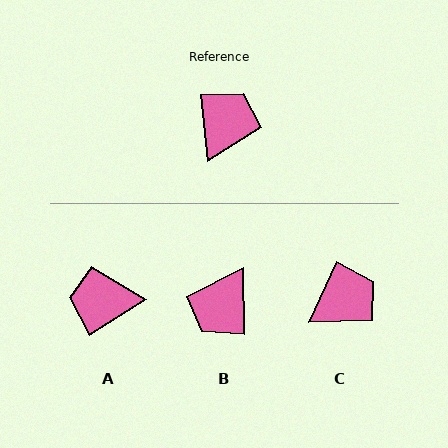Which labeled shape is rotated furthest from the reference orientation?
B, about 175 degrees away.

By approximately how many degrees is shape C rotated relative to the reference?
Approximately 30 degrees clockwise.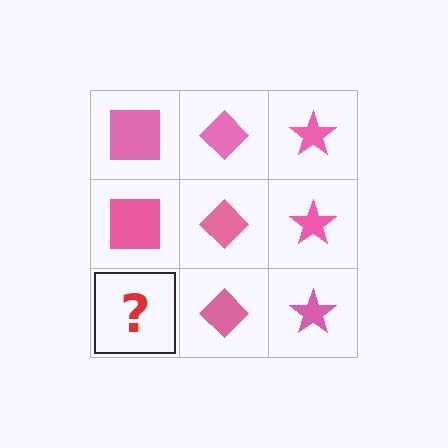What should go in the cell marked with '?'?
The missing cell should contain a pink square.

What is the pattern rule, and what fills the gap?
The rule is that each column has a consistent shape. The gap should be filled with a pink square.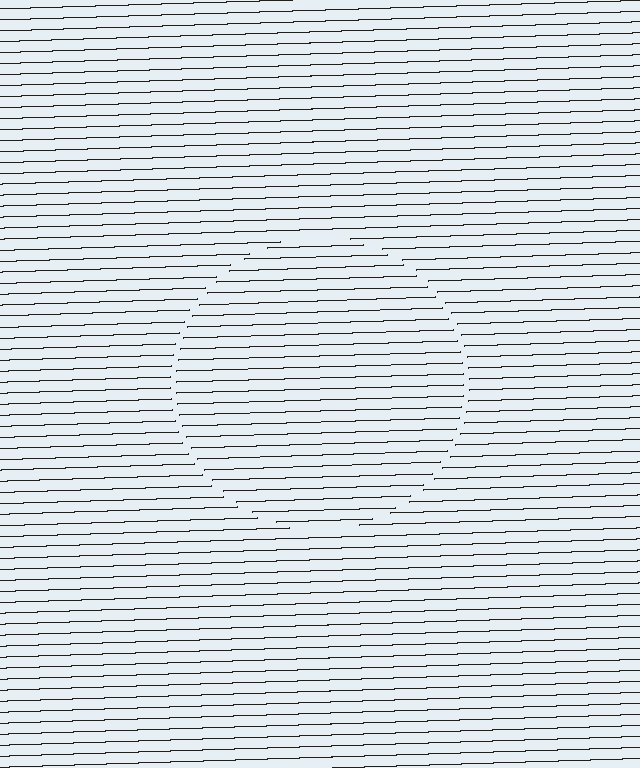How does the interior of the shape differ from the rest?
The interior of the shape contains the same grating, shifted by half a period — the contour is defined by the phase discontinuity where line-ends from the inner and outer gratings abut.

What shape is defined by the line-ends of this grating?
An illusory circle. The interior of the shape contains the same grating, shifted by half a period — the contour is defined by the phase discontinuity where line-ends from the inner and outer gratings abut.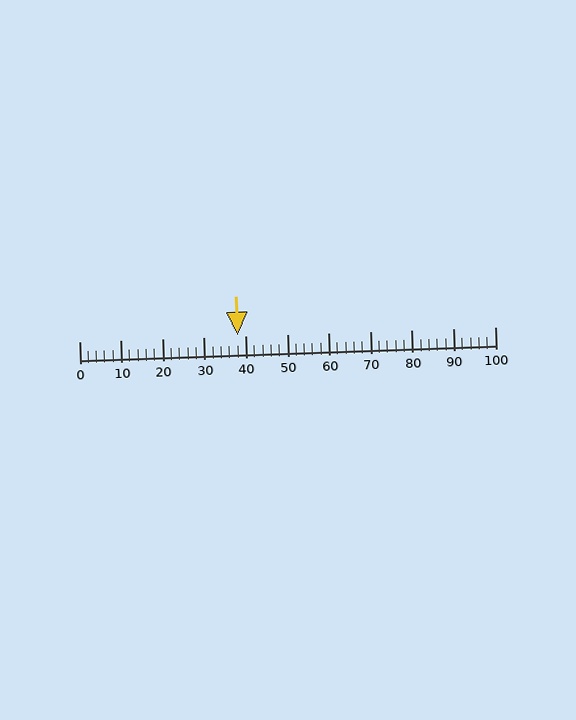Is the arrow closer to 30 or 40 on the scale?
The arrow is closer to 40.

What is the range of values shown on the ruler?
The ruler shows values from 0 to 100.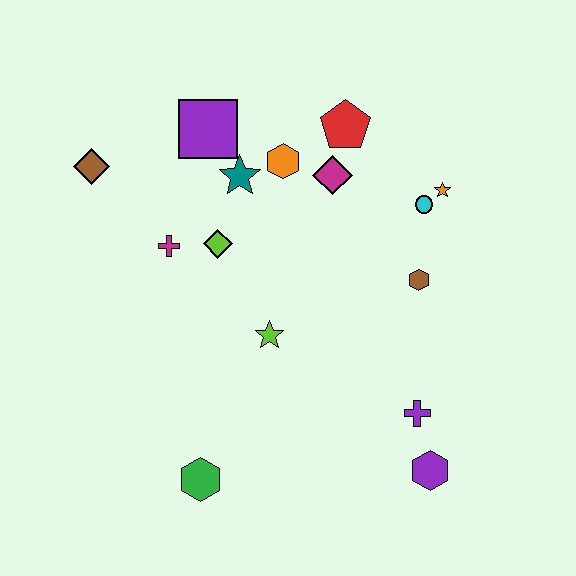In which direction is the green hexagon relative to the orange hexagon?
The green hexagon is below the orange hexagon.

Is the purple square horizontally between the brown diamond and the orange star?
Yes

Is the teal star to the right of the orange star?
No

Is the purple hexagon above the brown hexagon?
No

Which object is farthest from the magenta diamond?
The green hexagon is farthest from the magenta diamond.